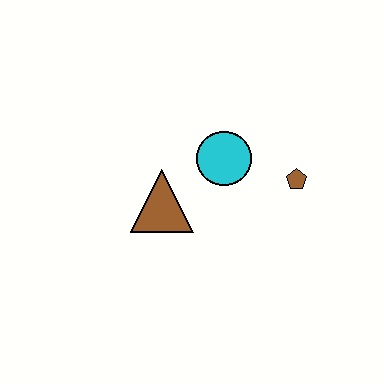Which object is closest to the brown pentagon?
The cyan circle is closest to the brown pentagon.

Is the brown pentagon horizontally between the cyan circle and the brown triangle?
No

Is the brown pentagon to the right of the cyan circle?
Yes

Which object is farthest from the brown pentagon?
The brown triangle is farthest from the brown pentagon.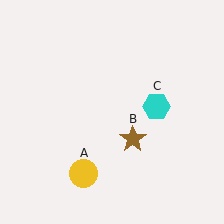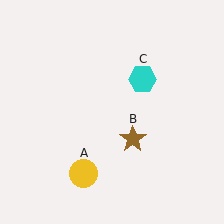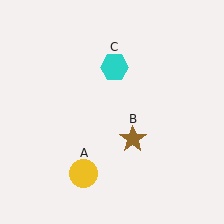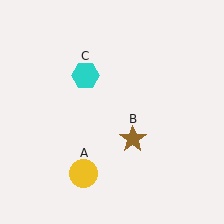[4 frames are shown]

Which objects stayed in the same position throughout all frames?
Yellow circle (object A) and brown star (object B) remained stationary.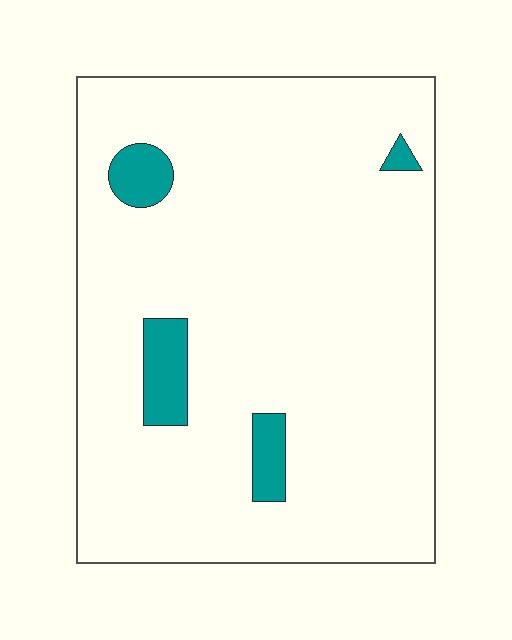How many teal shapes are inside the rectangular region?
4.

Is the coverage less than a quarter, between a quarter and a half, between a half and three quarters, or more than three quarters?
Less than a quarter.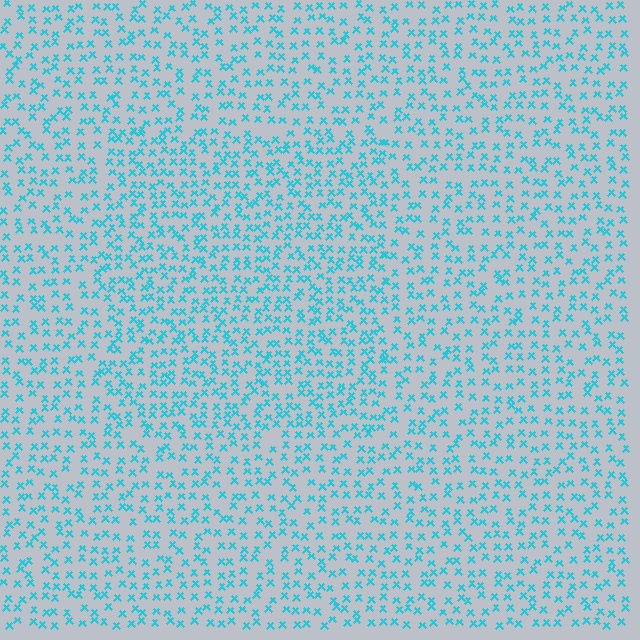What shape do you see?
I see a rectangle.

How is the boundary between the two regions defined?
The boundary is defined by a change in element density (approximately 1.4x ratio). All elements are the same color, size, and shape.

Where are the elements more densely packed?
The elements are more densely packed inside the rectangle boundary.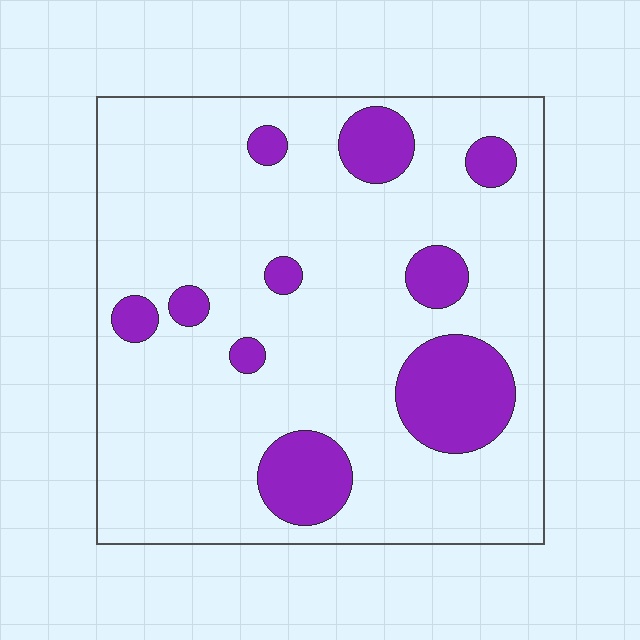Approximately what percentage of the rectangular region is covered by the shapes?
Approximately 20%.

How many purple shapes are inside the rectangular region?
10.